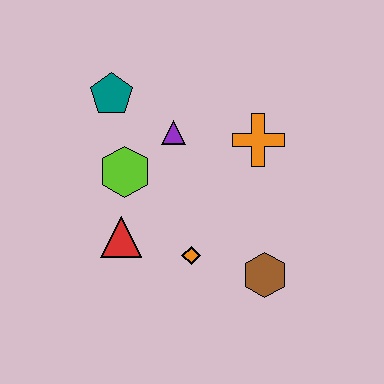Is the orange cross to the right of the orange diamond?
Yes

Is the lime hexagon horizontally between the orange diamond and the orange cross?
No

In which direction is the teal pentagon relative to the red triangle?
The teal pentagon is above the red triangle.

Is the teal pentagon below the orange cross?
No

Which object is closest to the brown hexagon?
The orange diamond is closest to the brown hexagon.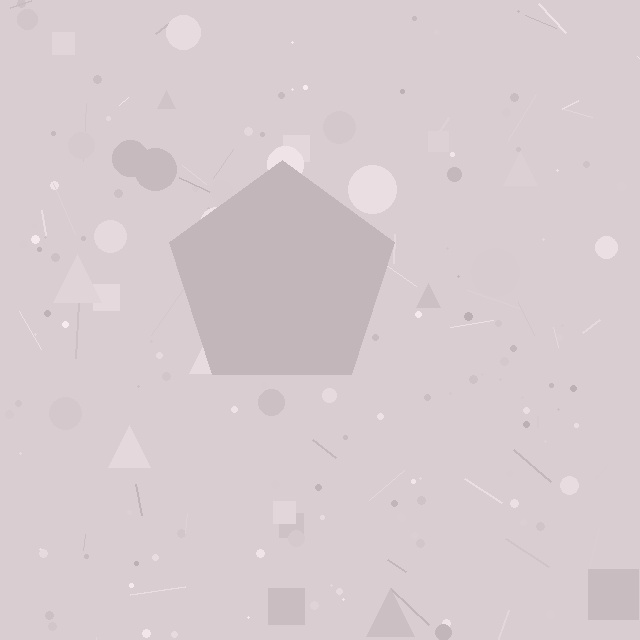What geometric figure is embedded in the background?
A pentagon is embedded in the background.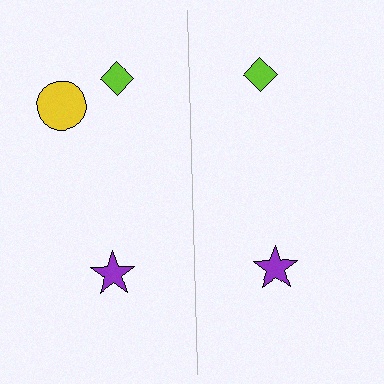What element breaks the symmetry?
A yellow circle is missing from the right side.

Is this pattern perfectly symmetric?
No, the pattern is not perfectly symmetric. A yellow circle is missing from the right side.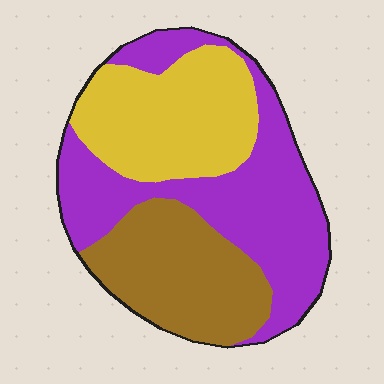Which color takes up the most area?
Purple, at roughly 40%.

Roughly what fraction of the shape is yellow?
Yellow takes up between a sixth and a third of the shape.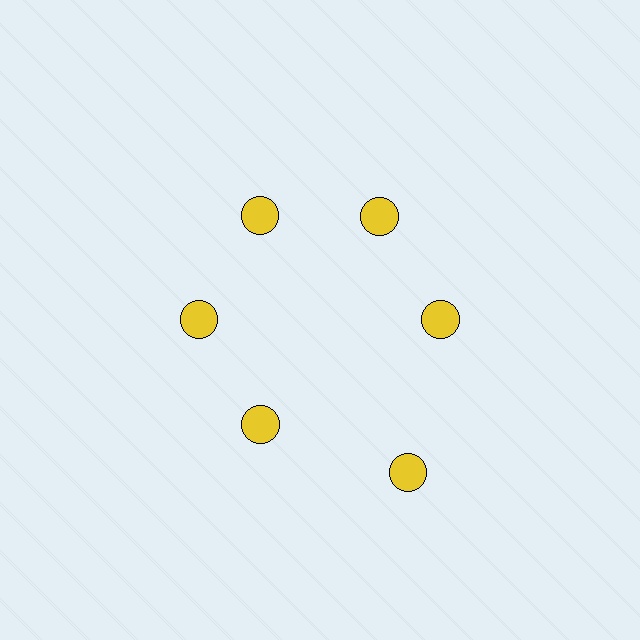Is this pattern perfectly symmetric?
No. The 6 yellow circles are arranged in a ring, but one element near the 5 o'clock position is pushed outward from the center, breaking the 6-fold rotational symmetry.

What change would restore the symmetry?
The symmetry would be restored by moving it inward, back onto the ring so that all 6 circles sit at equal angles and equal distance from the center.